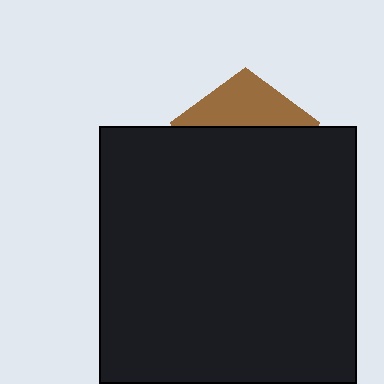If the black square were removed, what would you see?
You would see the complete brown pentagon.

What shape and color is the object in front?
The object in front is a black square.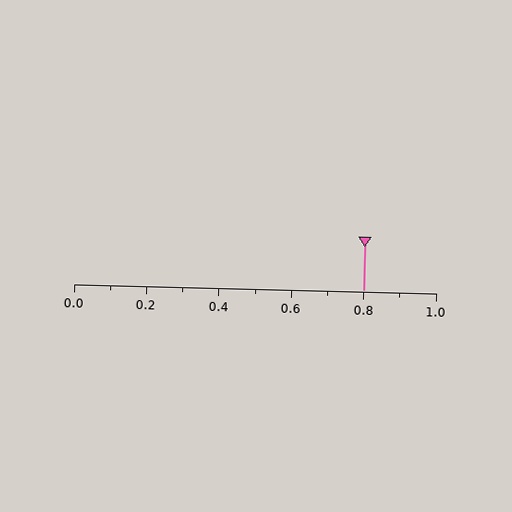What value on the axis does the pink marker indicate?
The marker indicates approximately 0.8.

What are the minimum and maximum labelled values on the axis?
The axis runs from 0.0 to 1.0.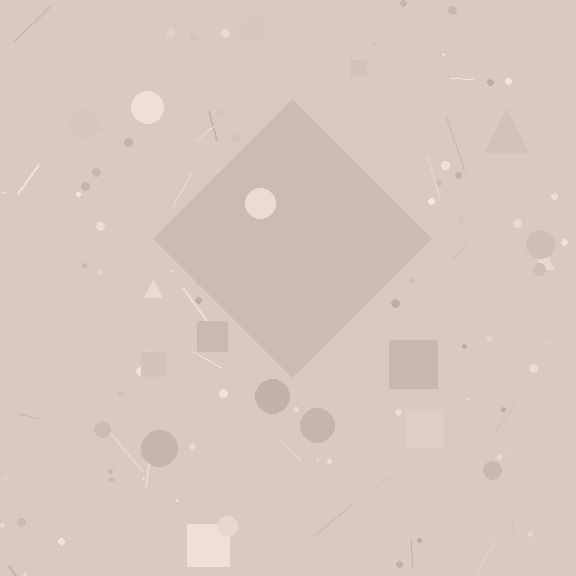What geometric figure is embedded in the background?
A diamond is embedded in the background.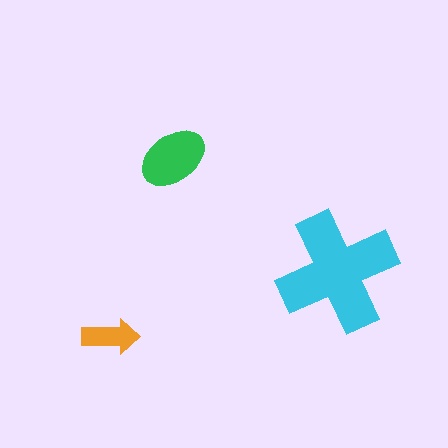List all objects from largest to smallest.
The cyan cross, the green ellipse, the orange arrow.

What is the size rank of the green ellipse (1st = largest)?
2nd.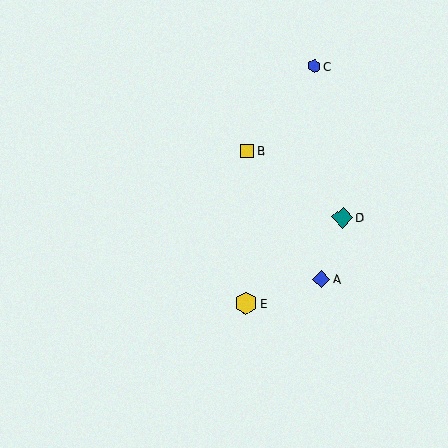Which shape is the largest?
The yellow hexagon (labeled E) is the largest.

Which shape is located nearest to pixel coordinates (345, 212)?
The teal diamond (labeled D) at (343, 218) is nearest to that location.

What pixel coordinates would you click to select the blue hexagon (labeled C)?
Click at (315, 66) to select the blue hexagon C.